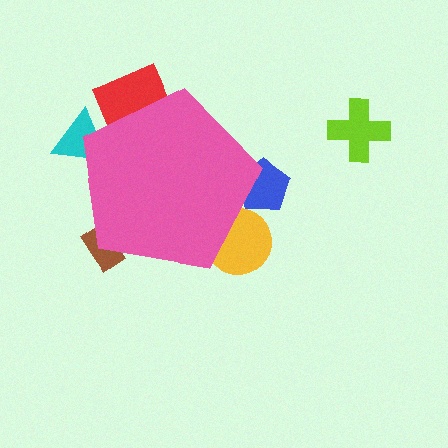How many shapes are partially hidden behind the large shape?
5 shapes are partially hidden.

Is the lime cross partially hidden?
No, the lime cross is fully visible.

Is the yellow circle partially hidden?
Yes, the yellow circle is partially hidden behind the pink pentagon.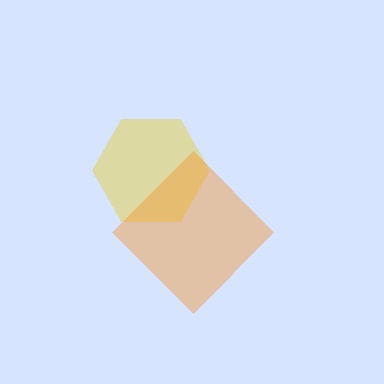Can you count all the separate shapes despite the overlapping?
Yes, there are 2 separate shapes.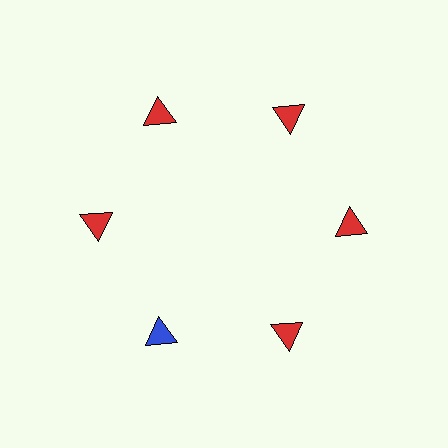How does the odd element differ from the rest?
It has a different color: blue instead of red.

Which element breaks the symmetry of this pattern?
The blue triangle at roughly the 7 o'clock position breaks the symmetry. All other shapes are red triangles.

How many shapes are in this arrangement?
There are 6 shapes arranged in a ring pattern.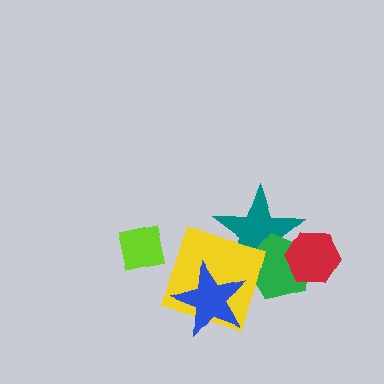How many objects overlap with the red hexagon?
2 objects overlap with the red hexagon.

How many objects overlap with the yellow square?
3 objects overlap with the yellow square.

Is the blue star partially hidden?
No, no other shape covers it.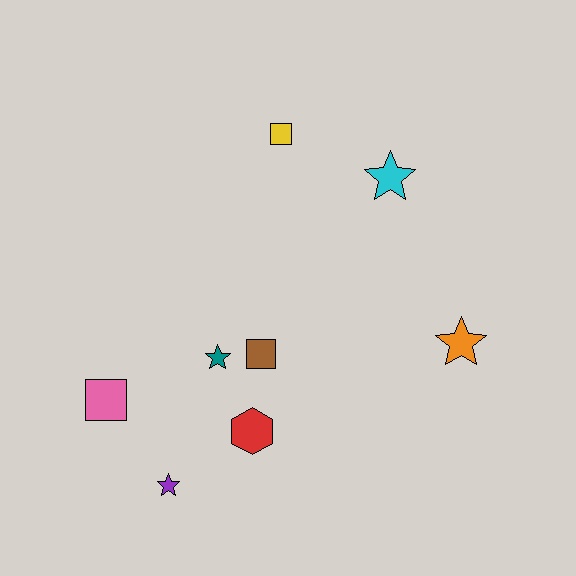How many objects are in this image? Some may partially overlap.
There are 8 objects.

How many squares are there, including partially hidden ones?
There are 3 squares.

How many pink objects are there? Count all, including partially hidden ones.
There is 1 pink object.